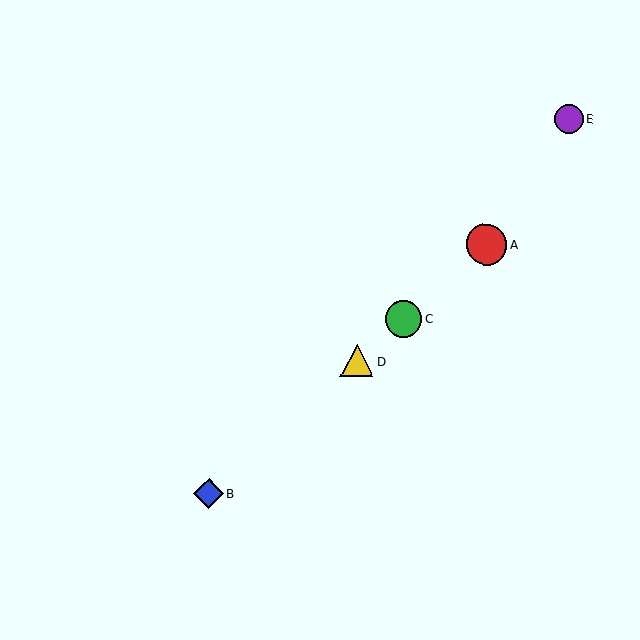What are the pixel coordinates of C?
Object C is at (404, 319).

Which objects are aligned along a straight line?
Objects A, B, C, D are aligned along a straight line.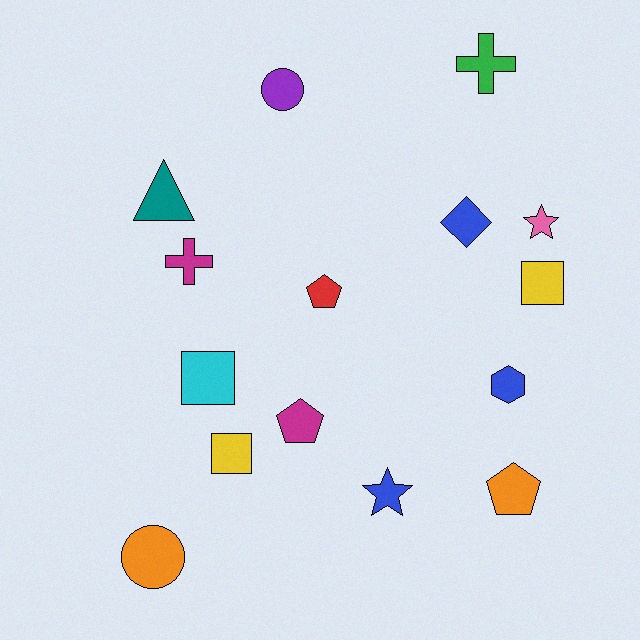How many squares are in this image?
There are 3 squares.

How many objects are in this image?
There are 15 objects.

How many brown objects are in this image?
There are no brown objects.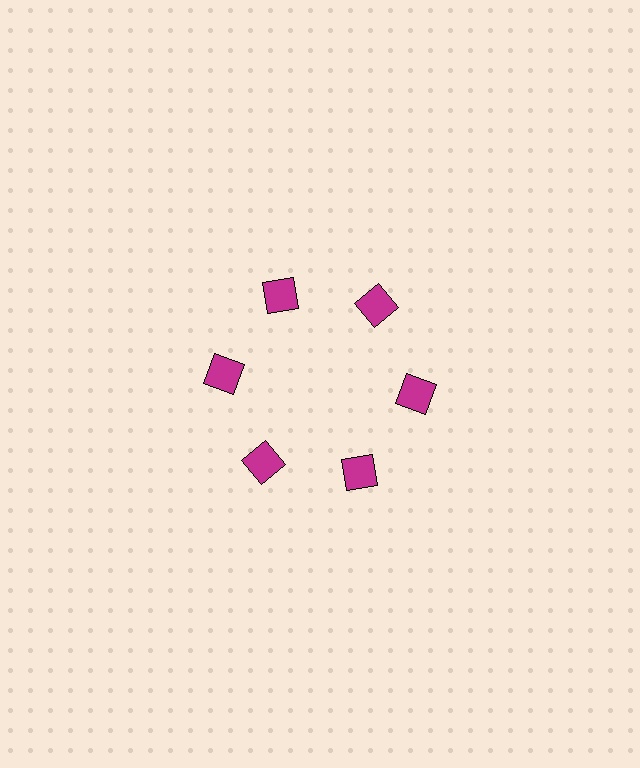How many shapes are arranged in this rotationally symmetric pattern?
There are 6 shapes, arranged in 6 groups of 1.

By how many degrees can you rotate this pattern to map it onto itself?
The pattern maps onto itself every 60 degrees of rotation.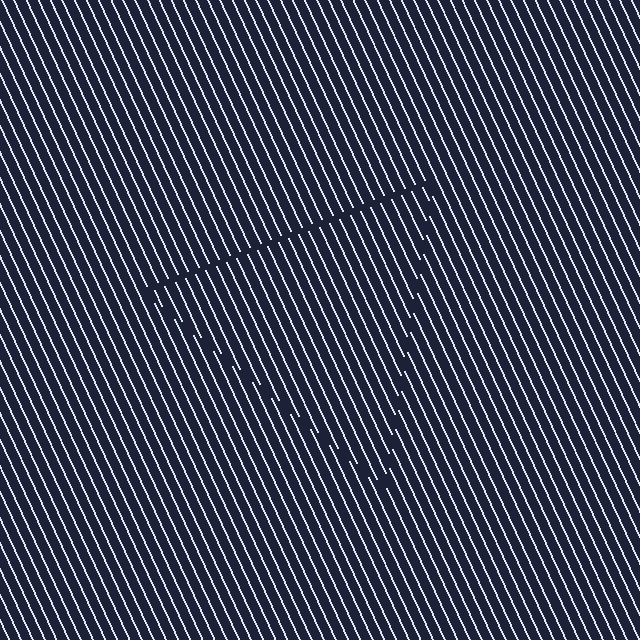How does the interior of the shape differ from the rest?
The interior of the shape contains the same grating, shifted by half a period — the contour is defined by the phase discontinuity where line-ends from the inner and outer gratings abut.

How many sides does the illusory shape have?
3 sides — the line-ends trace a triangle.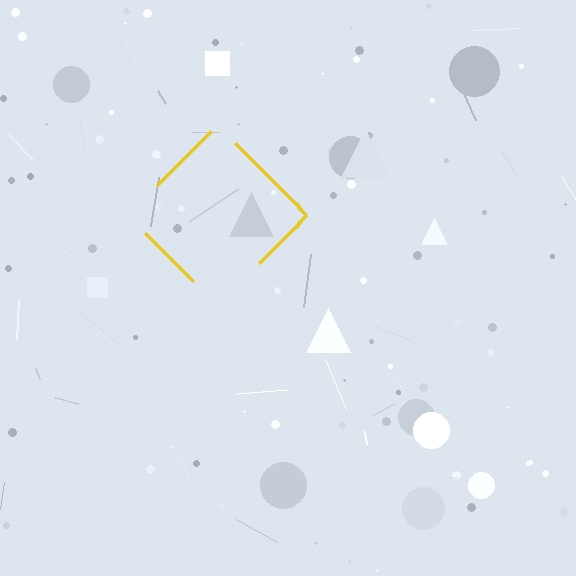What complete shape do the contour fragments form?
The contour fragments form a diamond.